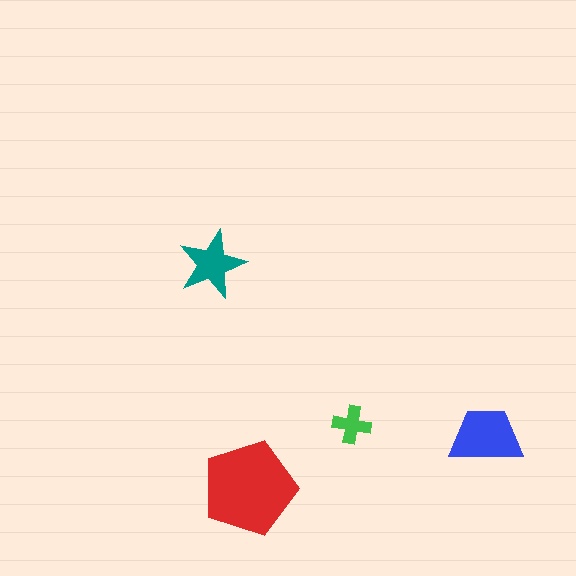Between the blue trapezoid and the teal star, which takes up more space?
The blue trapezoid.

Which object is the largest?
The red pentagon.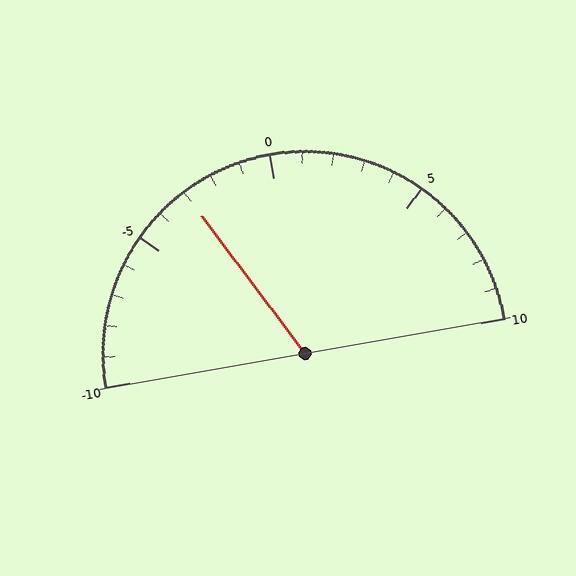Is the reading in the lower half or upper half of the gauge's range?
The reading is in the lower half of the range (-10 to 10).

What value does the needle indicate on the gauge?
The needle indicates approximately -3.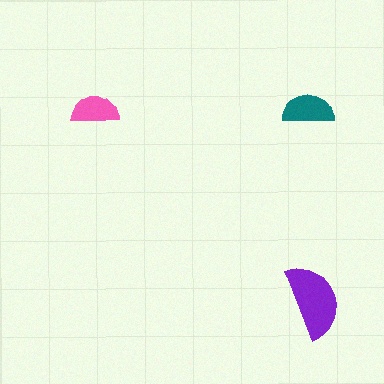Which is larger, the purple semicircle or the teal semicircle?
The purple one.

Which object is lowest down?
The purple semicircle is bottommost.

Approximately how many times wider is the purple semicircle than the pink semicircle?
About 1.5 times wider.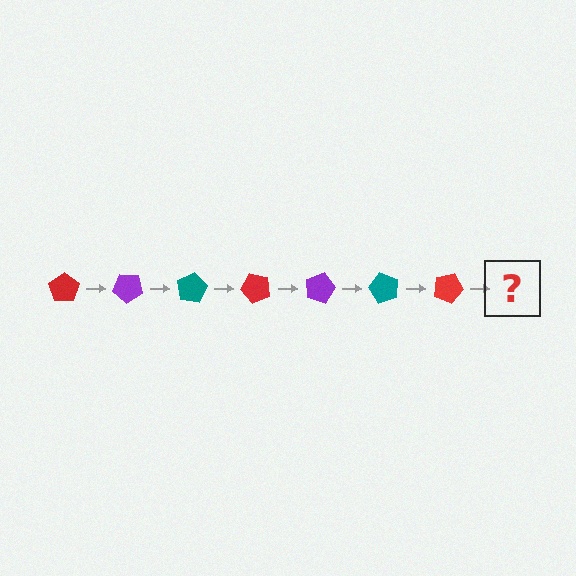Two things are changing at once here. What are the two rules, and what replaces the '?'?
The two rules are that it rotates 40 degrees each step and the color cycles through red, purple, and teal. The '?' should be a purple pentagon, rotated 280 degrees from the start.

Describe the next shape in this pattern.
It should be a purple pentagon, rotated 280 degrees from the start.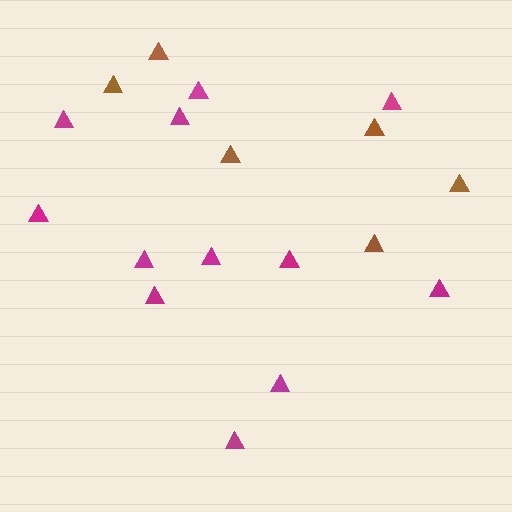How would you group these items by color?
There are 2 groups: one group of magenta triangles (12) and one group of brown triangles (6).